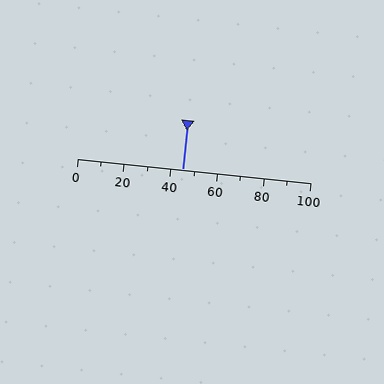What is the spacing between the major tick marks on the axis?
The major ticks are spaced 20 apart.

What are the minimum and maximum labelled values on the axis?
The axis runs from 0 to 100.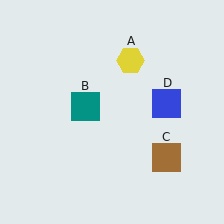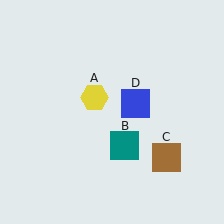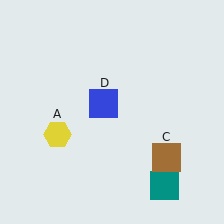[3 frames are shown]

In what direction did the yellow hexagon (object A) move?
The yellow hexagon (object A) moved down and to the left.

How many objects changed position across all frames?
3 objects changed position: yellow hexagon (object A), teal square (object B), blue square (object D).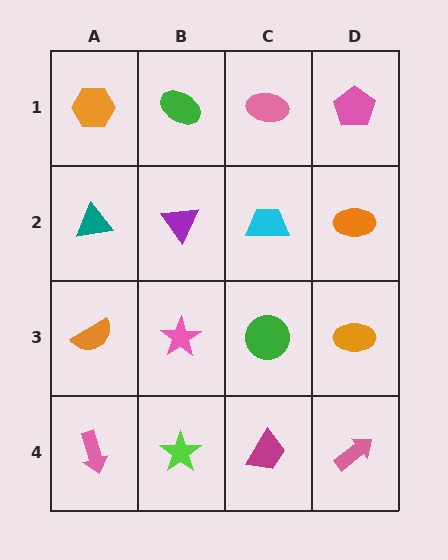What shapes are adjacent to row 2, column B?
A green ellipse (row 1, column B), a pink star (row 3, column B), a teal triangle (row 2, column A), a cyan trapezoid (row 2, column C).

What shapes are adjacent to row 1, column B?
A purple triangle (row 2, column B), an orange hexagon (row 1, column A), a pink ellipse (row 1, column C).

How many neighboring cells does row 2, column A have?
3.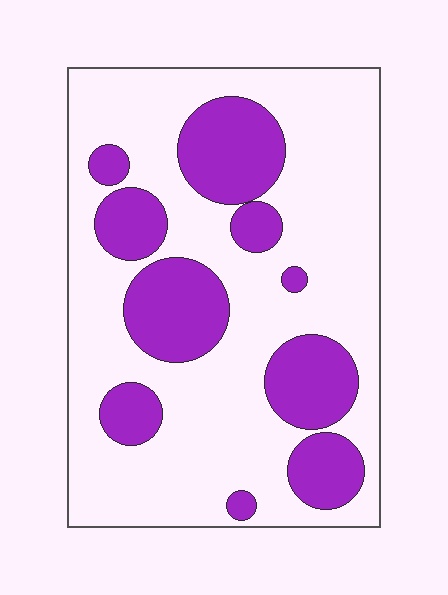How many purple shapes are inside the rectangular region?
10.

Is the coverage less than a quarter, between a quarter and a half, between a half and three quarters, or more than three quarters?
Between a quarter and a half.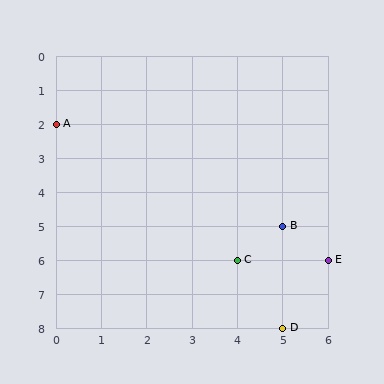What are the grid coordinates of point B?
Point B is at grid coordinates (5, 5).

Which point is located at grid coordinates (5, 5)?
Point B is at (5, 5).